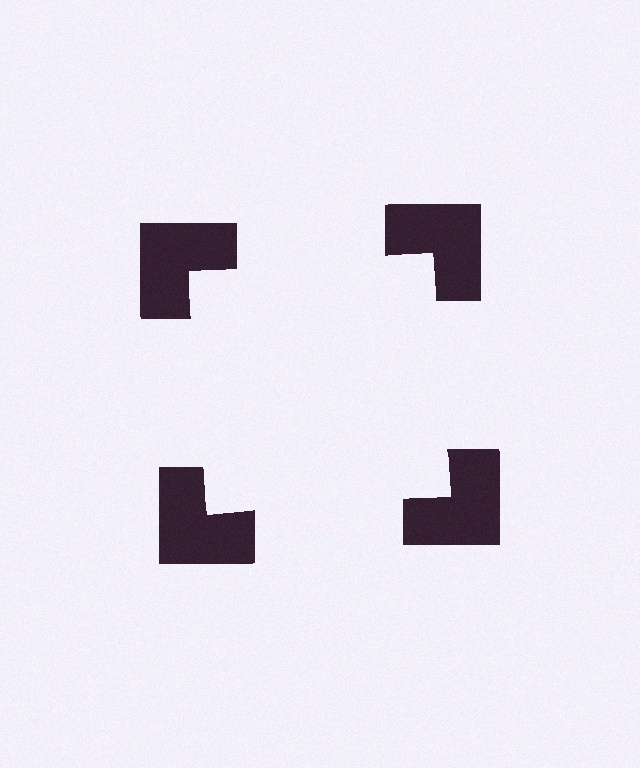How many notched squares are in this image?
There are 4 — one at each vertex of the illusory square.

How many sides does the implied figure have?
4 sides.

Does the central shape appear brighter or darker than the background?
It typically appears slightly brighter than the background, even though no actual brightness change is drawn.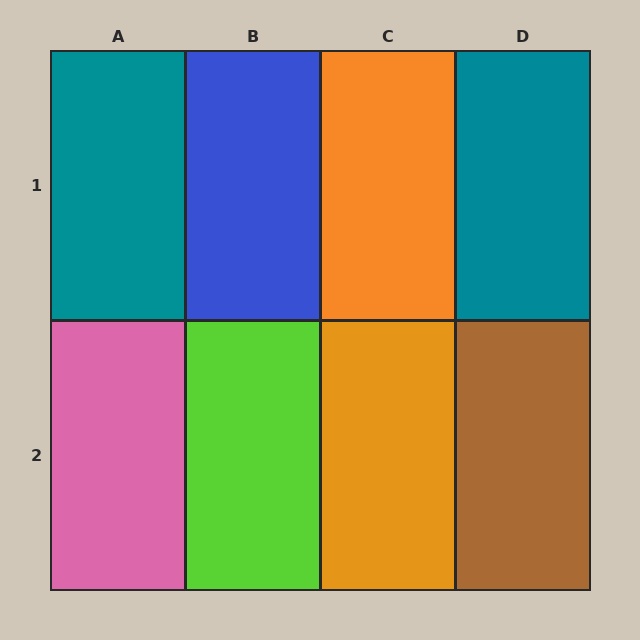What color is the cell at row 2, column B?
Lime.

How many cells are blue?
1 cell is blue.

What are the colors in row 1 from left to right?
Teal, blue, orange, teal.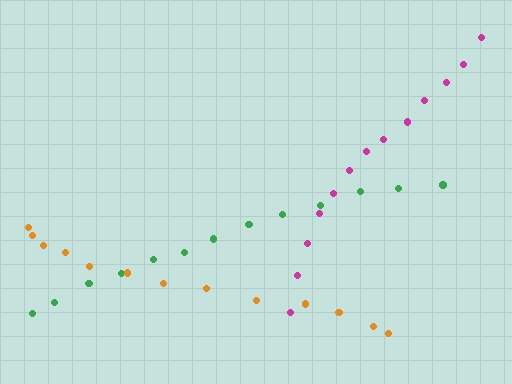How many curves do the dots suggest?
There are 3 distinct paths.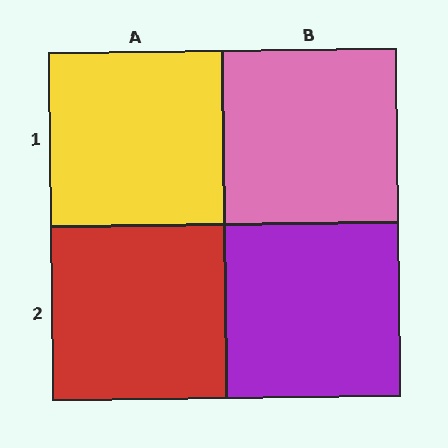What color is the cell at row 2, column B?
Purple.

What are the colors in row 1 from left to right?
Yellow, pink.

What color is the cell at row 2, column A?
Red.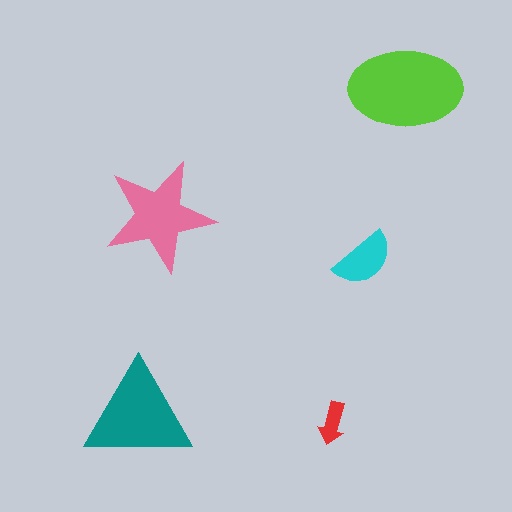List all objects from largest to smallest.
The lime ellipse, the teal triangle, the pink star, the cyan semicircle, the red arrow.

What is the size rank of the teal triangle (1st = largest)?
2nd.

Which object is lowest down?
The red arrow is bottommost.